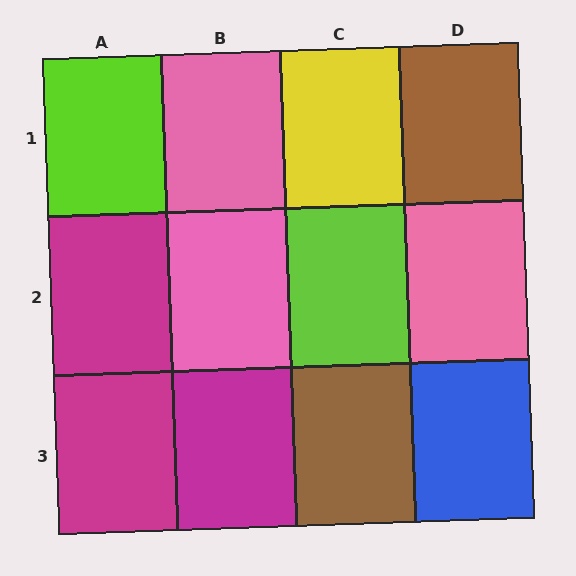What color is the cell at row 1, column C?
Yellow.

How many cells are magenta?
3 cells are magenta.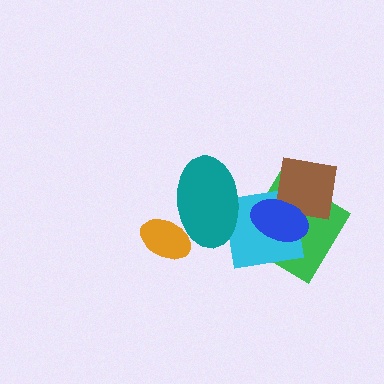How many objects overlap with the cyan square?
4 objects overlap with the cyan square.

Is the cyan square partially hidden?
Yes, it is partially covered by another shape.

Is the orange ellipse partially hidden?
No, no other shape covers it.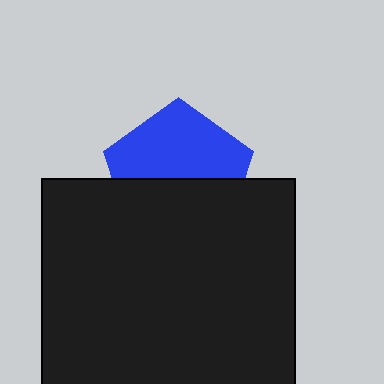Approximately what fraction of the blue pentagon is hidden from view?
Roughly 48% of the blue pentagon is hidden behind the black rectangle.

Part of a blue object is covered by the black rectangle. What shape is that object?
It is a pentagon.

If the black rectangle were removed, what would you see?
You would see the complete blue pentagon.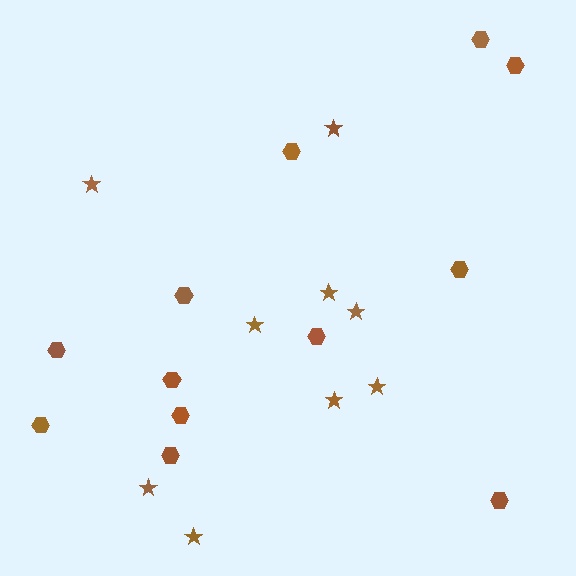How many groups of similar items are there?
There are 2 groups: one group of hexagons (12) and one group of stars (9).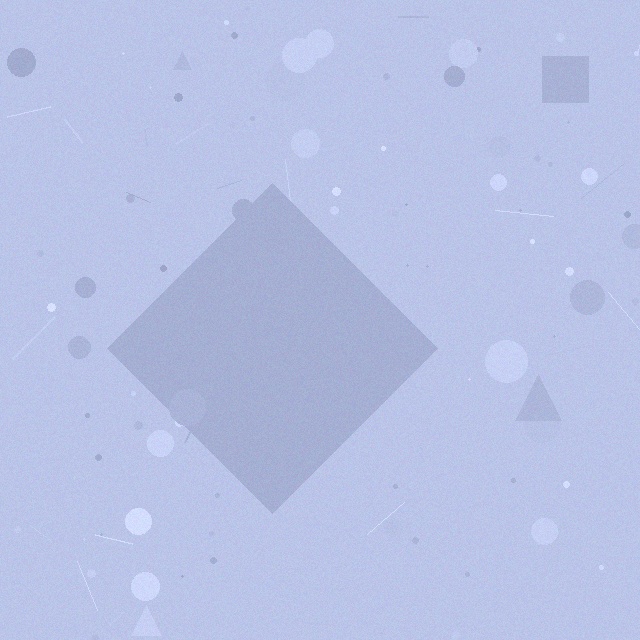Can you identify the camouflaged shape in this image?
The camouflaged shape is a diamond.